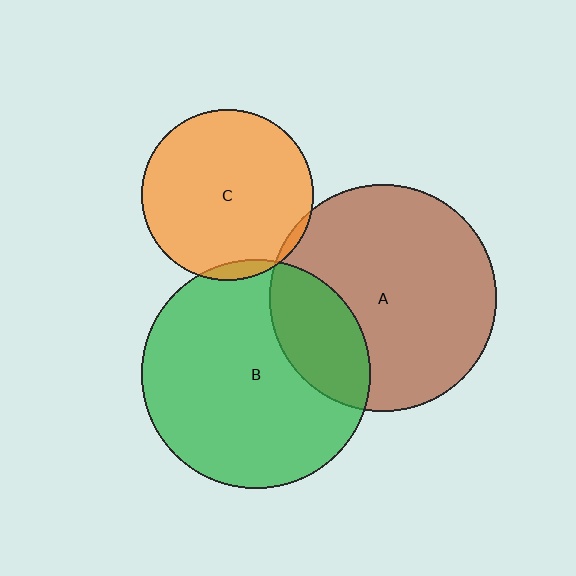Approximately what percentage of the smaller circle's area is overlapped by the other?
Approximately 5%.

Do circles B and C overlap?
Yes.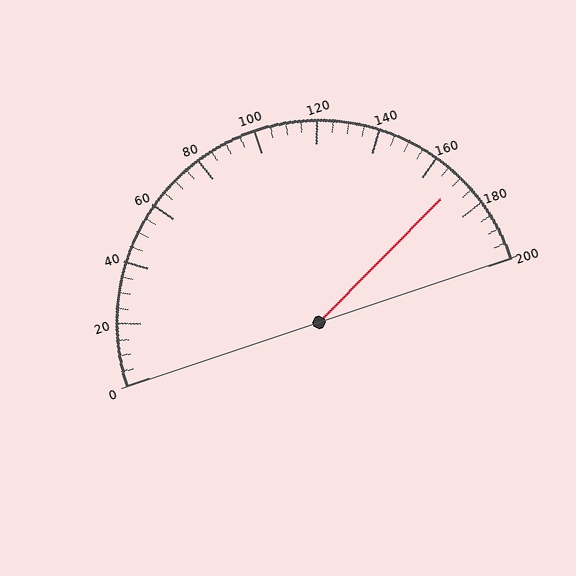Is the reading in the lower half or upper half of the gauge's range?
The reading is in the upper half of the range (0 to 200).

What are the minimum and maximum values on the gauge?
The gauge ranges from 0 to 200.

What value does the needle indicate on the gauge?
The needle indicates approximately 170.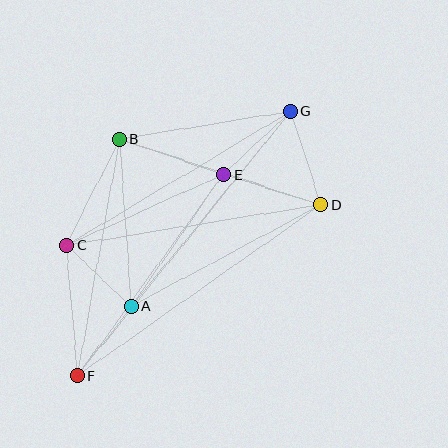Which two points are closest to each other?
Points A and F are closest to each other.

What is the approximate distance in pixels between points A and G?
The distance between A and G is approximately 252 pixels.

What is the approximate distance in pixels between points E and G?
The distance between E and G is approximately 93 pixels.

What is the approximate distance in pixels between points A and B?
The distance between A and B is approximately 167 pixels.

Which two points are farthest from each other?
Points F and G are farthest from each other.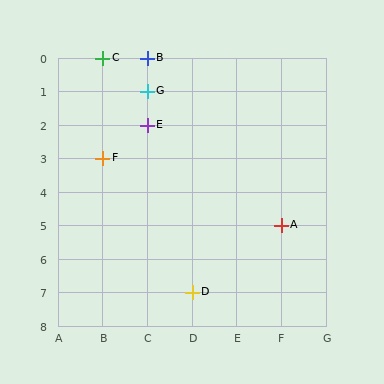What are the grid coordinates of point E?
Point E is at grid coordinates (C, 2).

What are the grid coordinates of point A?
Point A is at grid coordinates (F, 5).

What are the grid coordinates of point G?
Point G is at grid coordinates (C, 1).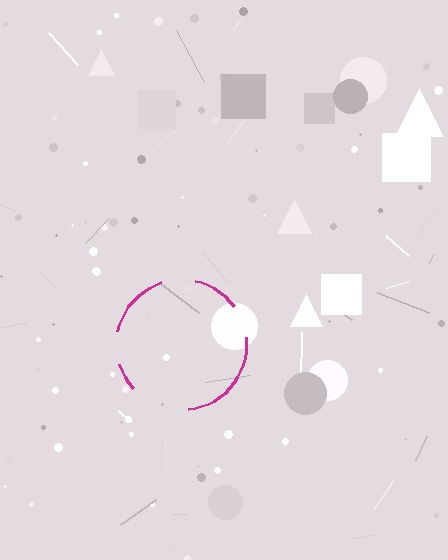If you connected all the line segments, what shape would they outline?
They would outline a circle.